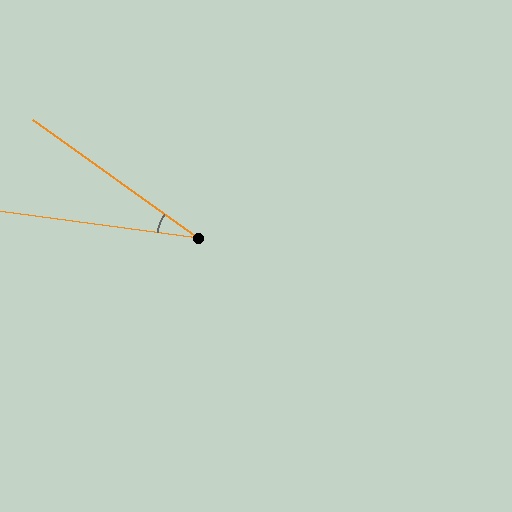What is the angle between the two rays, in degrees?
Approximately 28 degrees.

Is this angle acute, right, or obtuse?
It is acute.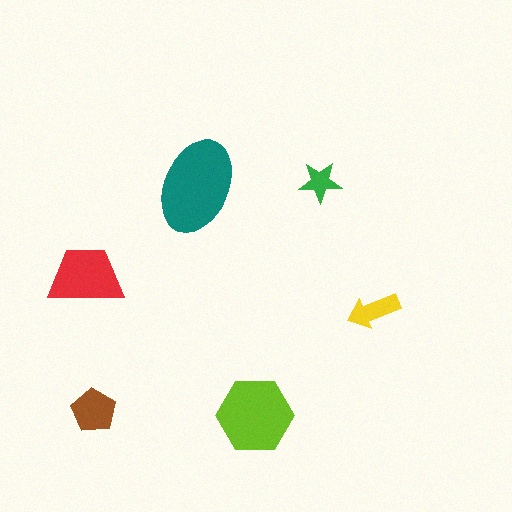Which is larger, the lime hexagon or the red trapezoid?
The lime hexagon.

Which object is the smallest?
The green star.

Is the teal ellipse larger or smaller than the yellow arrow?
Larger.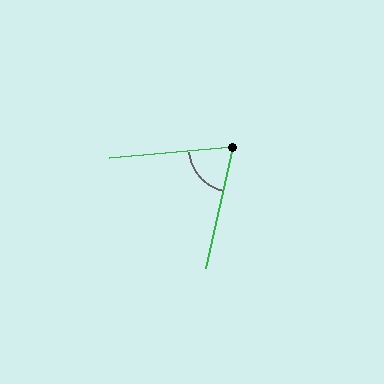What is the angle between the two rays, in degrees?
Approximately 72 degrees.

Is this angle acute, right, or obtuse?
It is acute.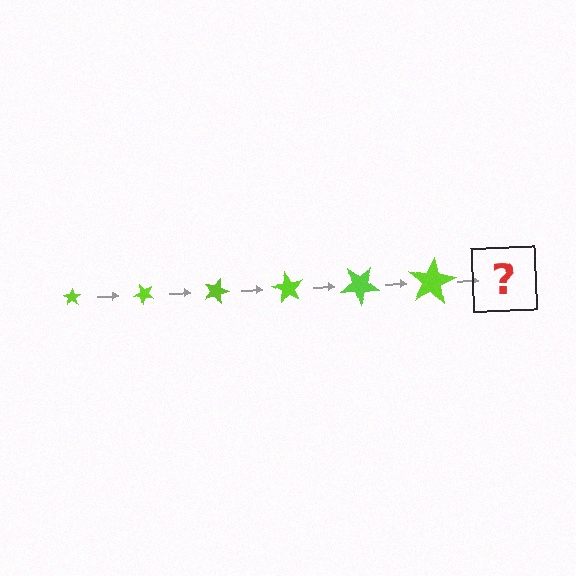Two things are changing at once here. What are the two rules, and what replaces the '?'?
The two rules are that the star grows larger each step and it rotates 45 degrees each step. The '?' should be a star, larger than the previous one and rotated 270 degrees from the start.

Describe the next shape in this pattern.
It should be a star, larger than the previous one and rotated 270 degrees from the start.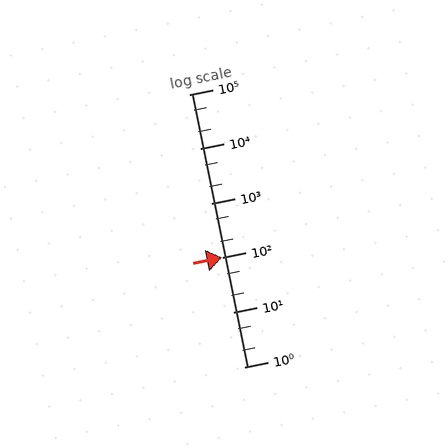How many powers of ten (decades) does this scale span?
The scale spans 5 decades, from 1 to 100000.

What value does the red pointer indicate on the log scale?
The pointer indicates approximately 100.